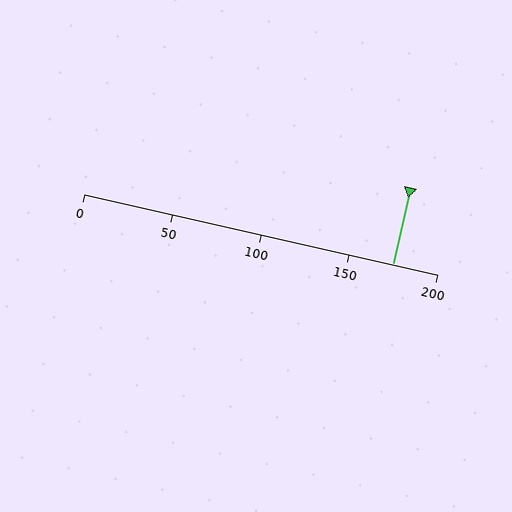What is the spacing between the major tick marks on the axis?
The major ticks are spaced 50 apart.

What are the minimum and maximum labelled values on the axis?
The axis runs from 0 to 200.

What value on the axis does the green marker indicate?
The marker indicates approximately 175.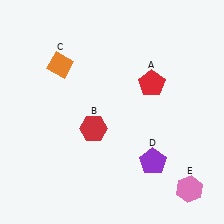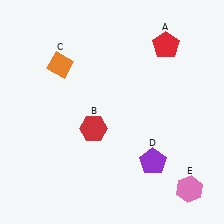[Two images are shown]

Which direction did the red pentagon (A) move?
The red pentagon (A) moved up.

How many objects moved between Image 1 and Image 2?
1 object moved between the two images.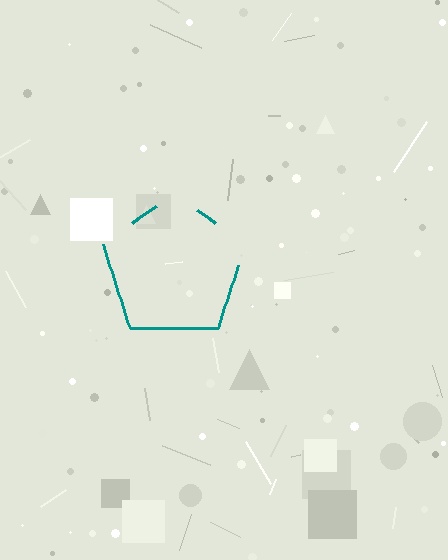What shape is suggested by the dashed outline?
The dashed outline suggests a pentagon.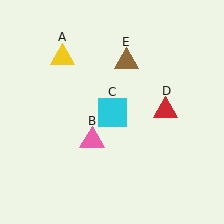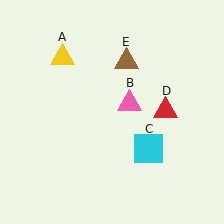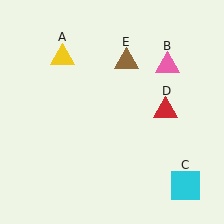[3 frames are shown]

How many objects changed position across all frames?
2 objects changed position: pink triangle (object B), cyan square (object C).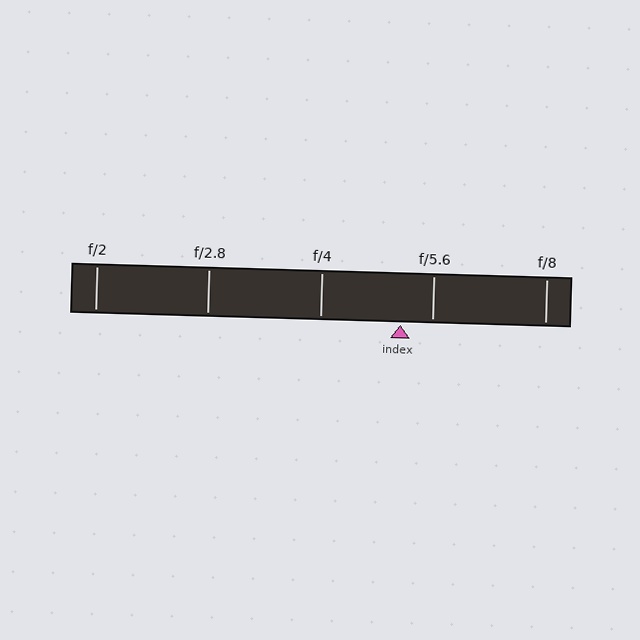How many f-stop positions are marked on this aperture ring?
There are 5 f-stop positions marked.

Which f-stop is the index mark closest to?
The index mark is closest to f/5.6.